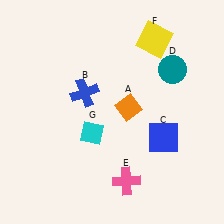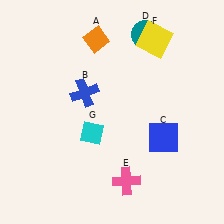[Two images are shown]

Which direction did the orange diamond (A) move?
The orange diamond (A) moved up.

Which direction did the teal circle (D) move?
The teal circle (D) moved up.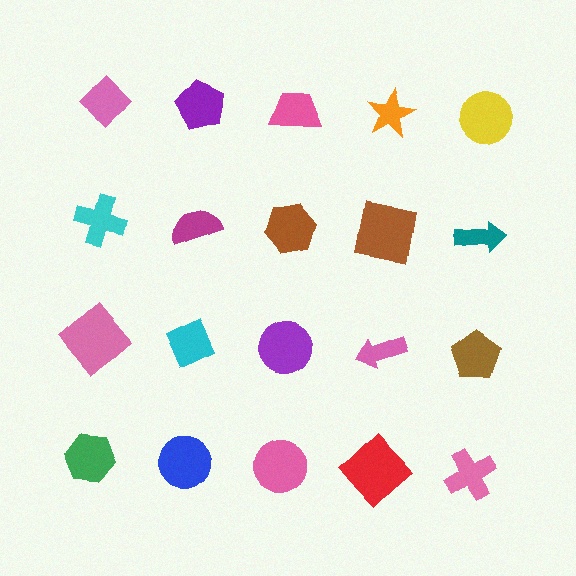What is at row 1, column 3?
A pink trapezoid.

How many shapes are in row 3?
5 shapes.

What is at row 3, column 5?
A brown pentagon.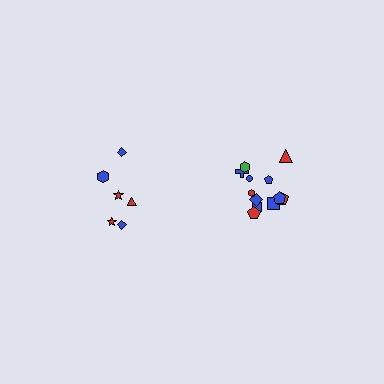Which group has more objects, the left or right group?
The right group.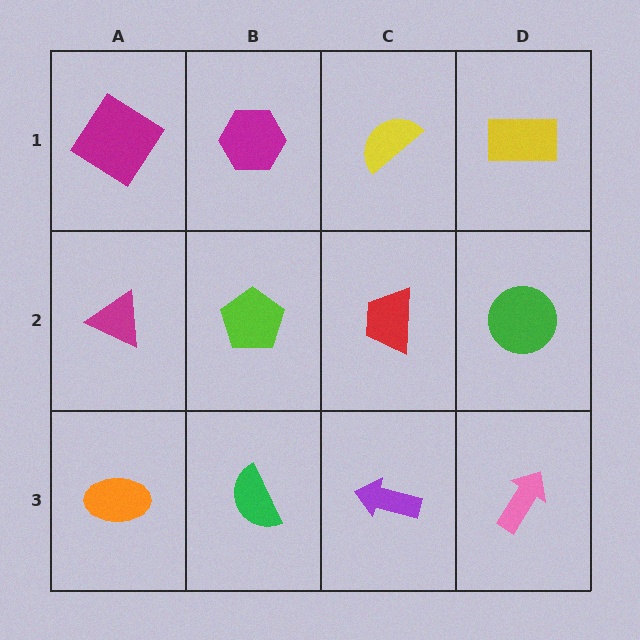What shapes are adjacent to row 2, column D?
A yellow rectangle (row 1, column D), a pink arrow (row 3, column D), a red trapezoid (row 2, column C).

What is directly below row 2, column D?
A pink arrow.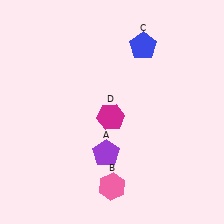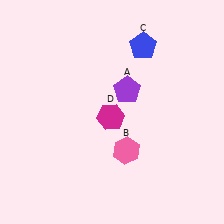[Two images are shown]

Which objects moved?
The objects that moved are: the purple pentagon (A), the pink hexagon (B).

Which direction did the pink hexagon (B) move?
The pink hexagon (B) moved up.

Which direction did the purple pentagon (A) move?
The purple pentagon (A) moved up.